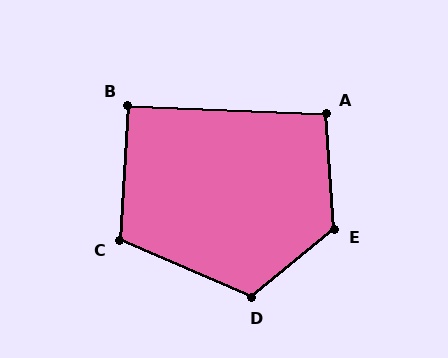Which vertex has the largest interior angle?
E, at approximately 125 degrees.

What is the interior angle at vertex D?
Approximately 117 degrees (obtuse).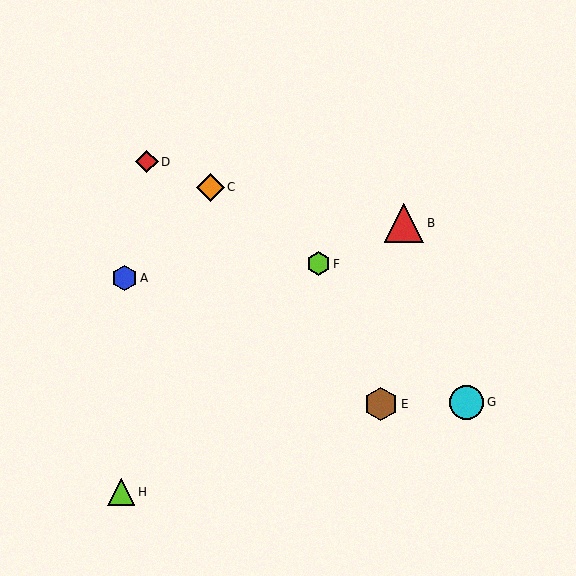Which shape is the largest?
The red triangle (labeled B) is the largest.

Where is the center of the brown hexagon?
The center of the brown hexagon is at (381, 404).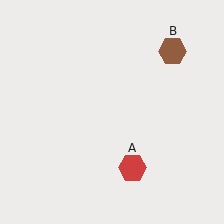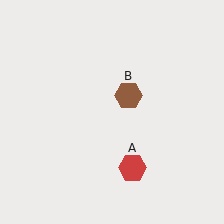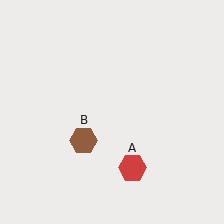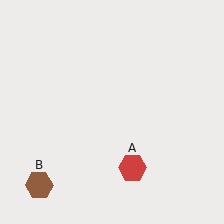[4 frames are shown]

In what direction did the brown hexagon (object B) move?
The brown hexagon (object B) moved down and to the left.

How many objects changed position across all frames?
1 object changed position: brown hexagon (object B).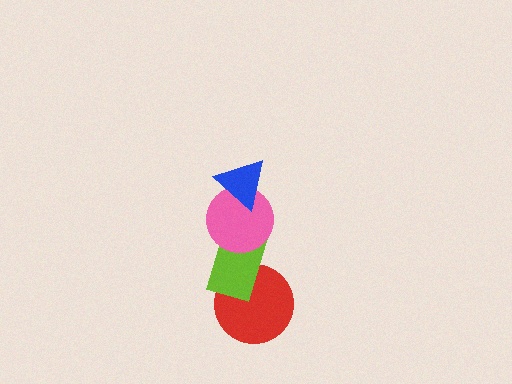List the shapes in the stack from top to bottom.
From top to bottom: the blue triangle, the pink circle, the lime rectangle, the red circle.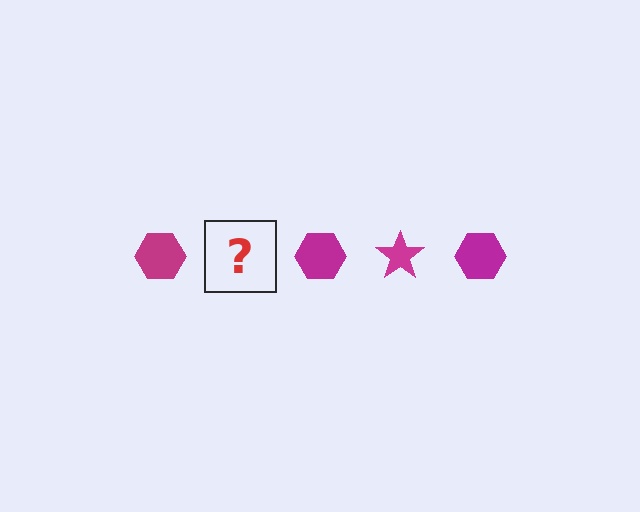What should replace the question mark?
The question mark should be replaced with a magenta star.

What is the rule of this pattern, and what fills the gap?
The rule is that the pattern cycles through hexagon, star shapes in magenta. The gap should be filled with a magenta star.